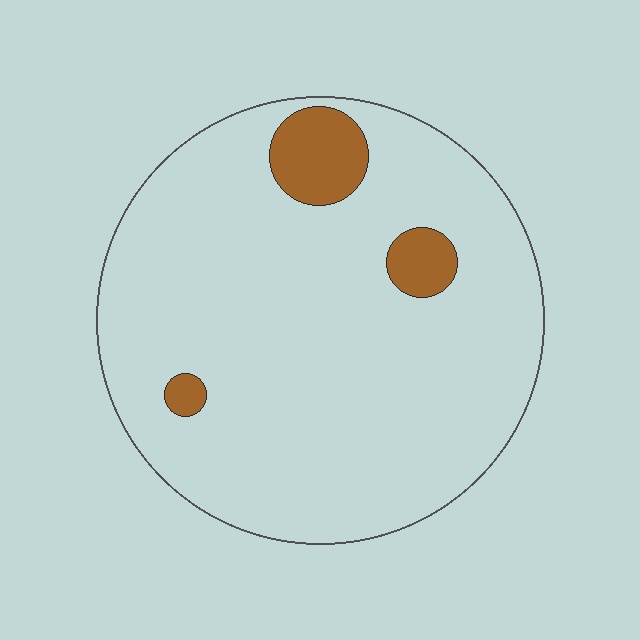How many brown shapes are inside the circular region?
3.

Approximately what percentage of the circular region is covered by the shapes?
Approximately 10%.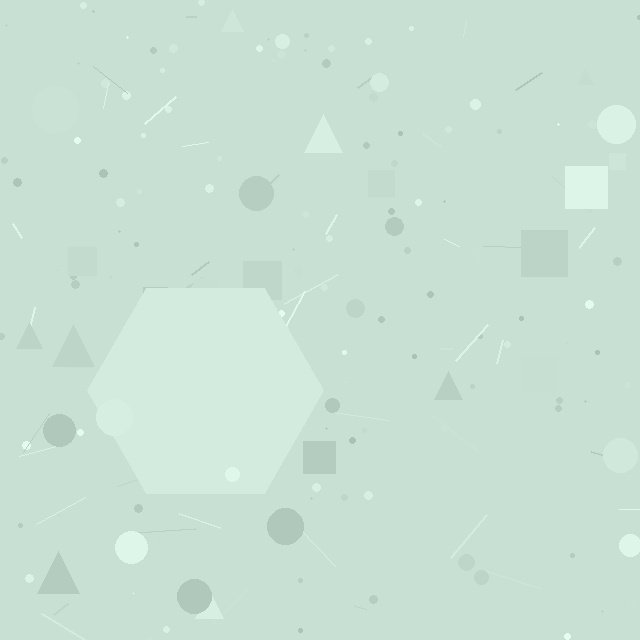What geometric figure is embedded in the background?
A hexagon is embedded in the background.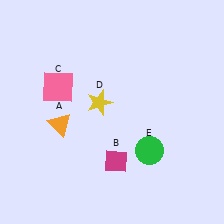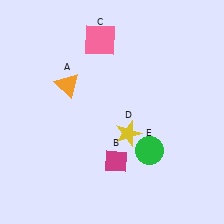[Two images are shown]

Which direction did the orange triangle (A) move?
The orange triangle (A) moved up.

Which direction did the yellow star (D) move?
The yellow star (D) moved down.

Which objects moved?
The objects that moved are: the orange triangle (A), the pink square (C), the yellow star (D).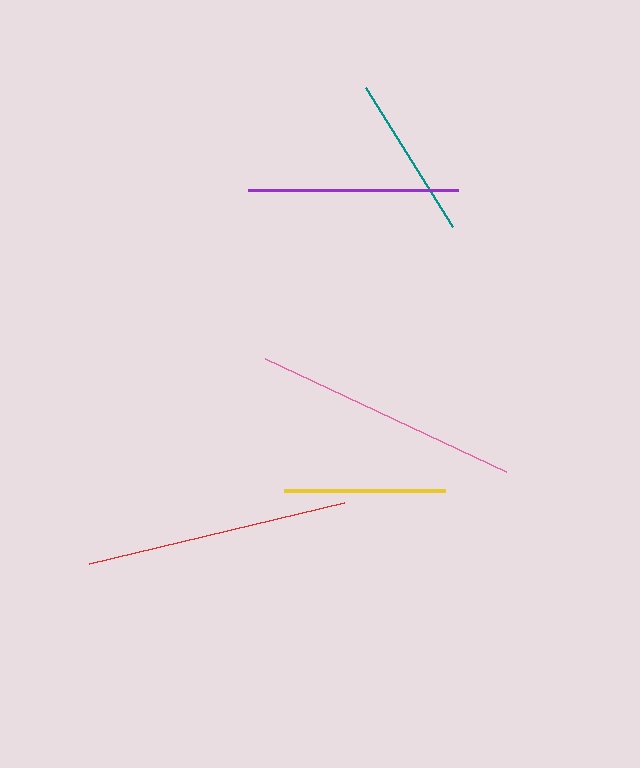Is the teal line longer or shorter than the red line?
The red line is longer than the teal line.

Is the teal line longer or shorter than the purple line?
The purple line is longer than the teal line.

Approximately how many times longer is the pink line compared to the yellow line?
The pink line is approximately 1.6 times the length of the yellow line.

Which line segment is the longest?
The pink line is the longest at approximately 267 pixels.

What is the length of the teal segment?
The teal segment is approximately 164 pixels long.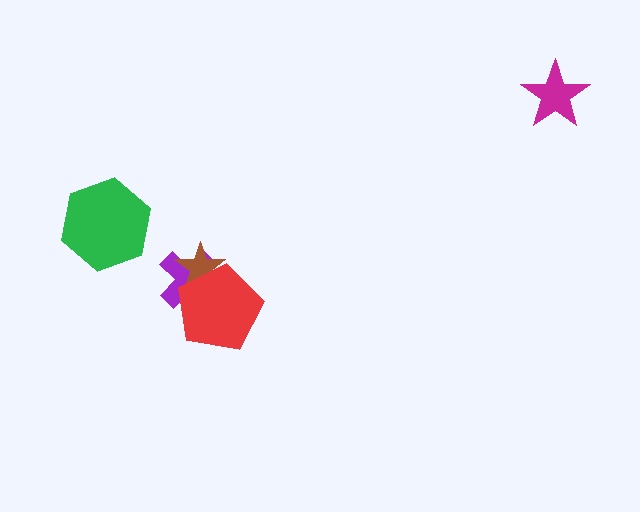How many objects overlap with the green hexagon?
0 objects overlap with the green hexagon.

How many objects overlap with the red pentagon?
2 objects overlap with the red pentagon.